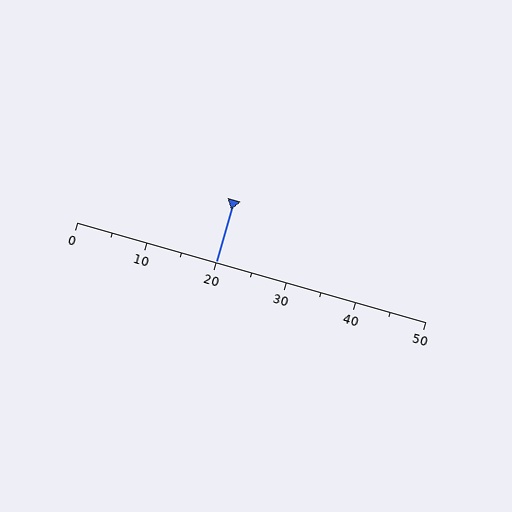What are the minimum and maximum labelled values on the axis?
The axis runs from 0 to 50.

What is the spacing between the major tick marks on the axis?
The major ticks are spaced 10 apart.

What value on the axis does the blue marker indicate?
The marker indicates approximately 20.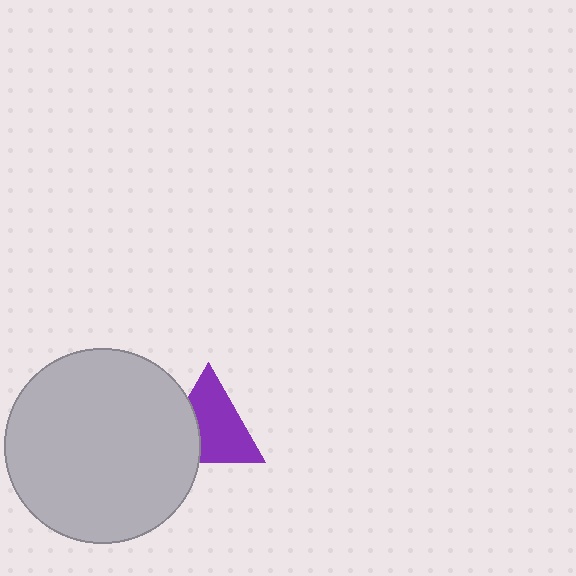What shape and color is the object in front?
The object in front is a light gray circle.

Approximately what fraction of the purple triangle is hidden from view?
Roughly 33% of the purple triangle is hidden behind the light gray circle.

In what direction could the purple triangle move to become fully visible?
The purple triangle could move right. That would shift it out from behind the light gray circle entirely.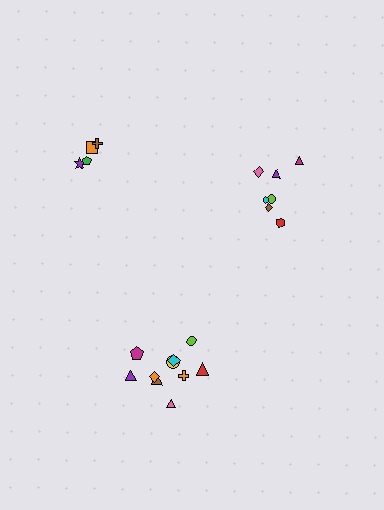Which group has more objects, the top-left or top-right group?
The top-right group.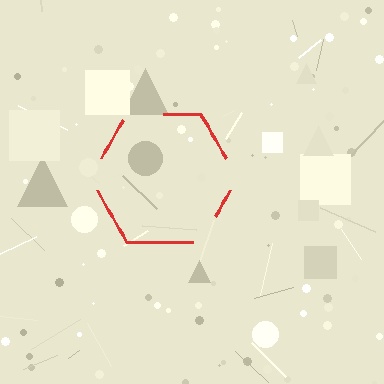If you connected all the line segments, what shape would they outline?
They would outline a hexagon.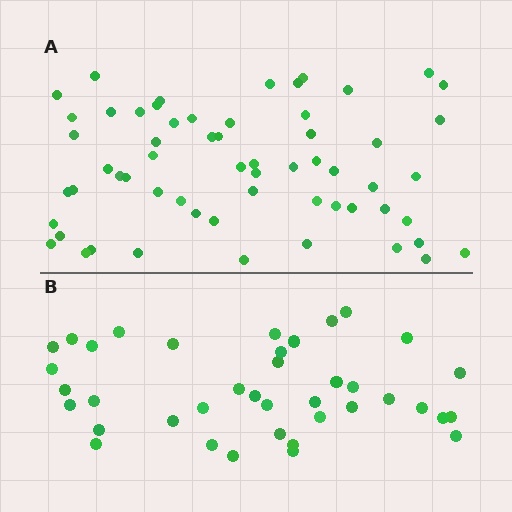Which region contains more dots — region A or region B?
Region A (the top region) has more dots.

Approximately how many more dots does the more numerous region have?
Region A has approximately 20 more dots than region B.